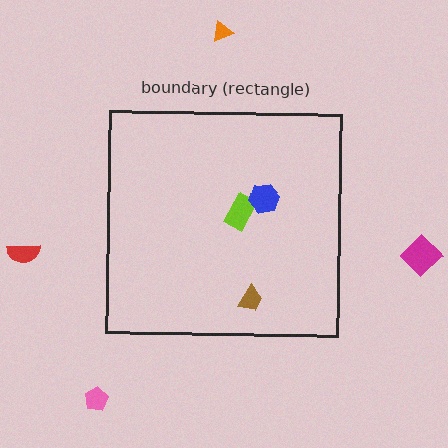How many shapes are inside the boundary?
3 inside, 4 outside.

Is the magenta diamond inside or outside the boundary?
Outside.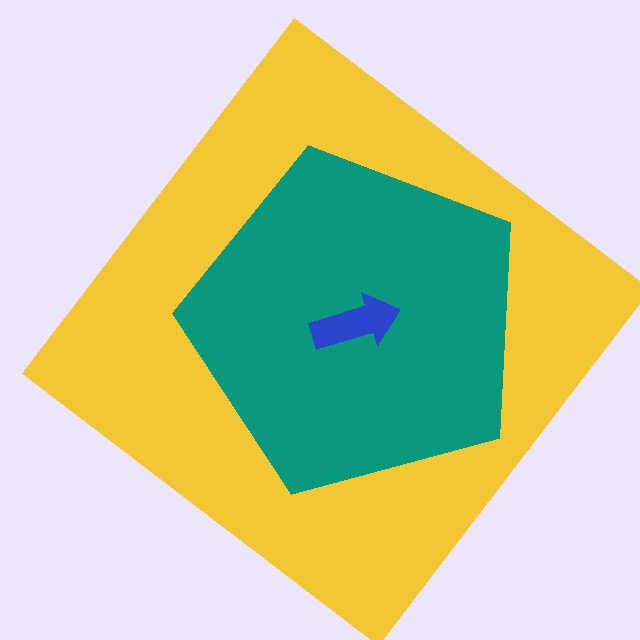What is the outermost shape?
The yellow diamond.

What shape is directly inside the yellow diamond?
The teal pentagon.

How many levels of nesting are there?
3.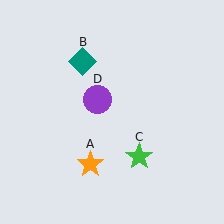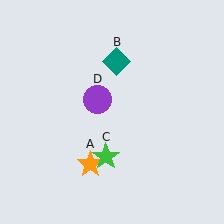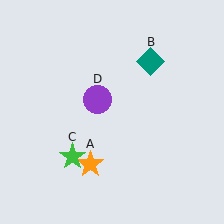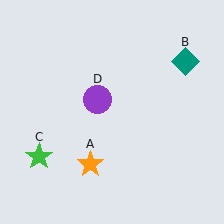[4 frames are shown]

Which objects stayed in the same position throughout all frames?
Orange star (object A) and purple circle (object D) remained stationary.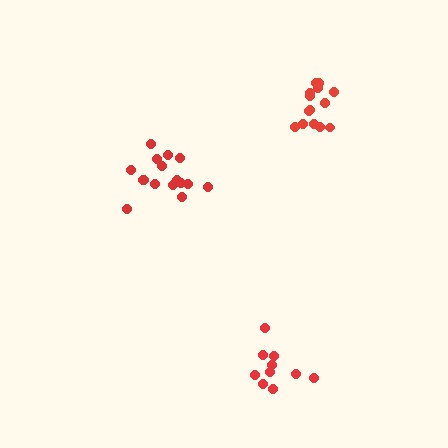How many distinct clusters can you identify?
There are 3 distinct clusters.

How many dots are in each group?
Group 1: 14 dots, Group 2: 11 dots, Group 3: 16 dots (41 total).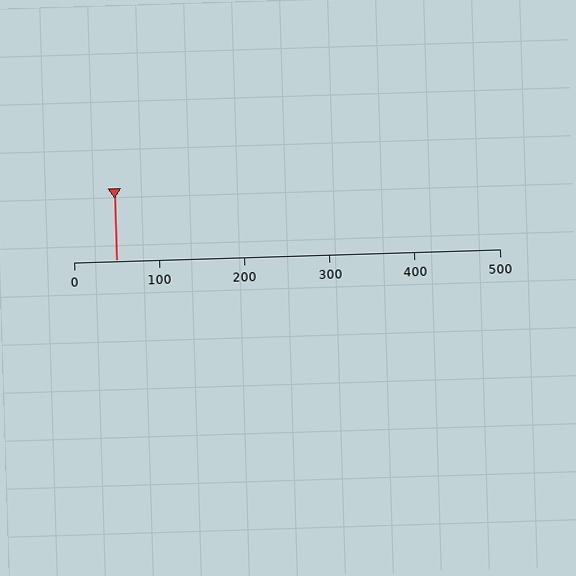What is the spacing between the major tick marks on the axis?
The major ticks are spaced 100 apart.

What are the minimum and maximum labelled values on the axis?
The axis runs from 0 to 500.